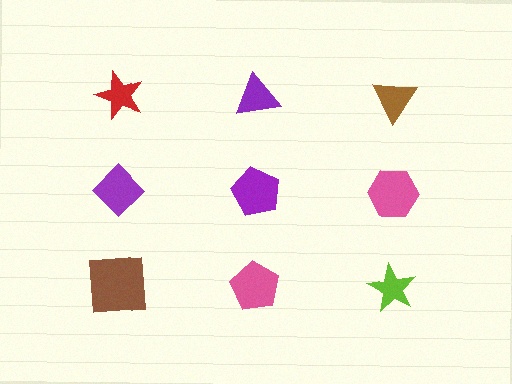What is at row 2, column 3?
A pink hexagon.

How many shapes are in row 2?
3 shapes.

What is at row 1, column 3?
A brown triangle.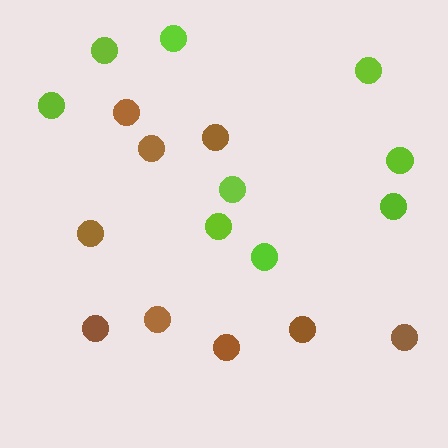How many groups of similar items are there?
There are 2 groups: one group of lime circles (9) and one group of brown circles (9).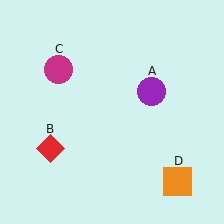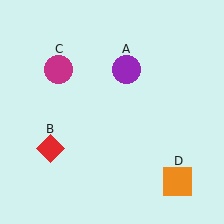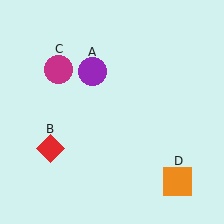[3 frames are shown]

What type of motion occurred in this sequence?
The purple circle (object A) rotated counterclockwise around the center of the scene.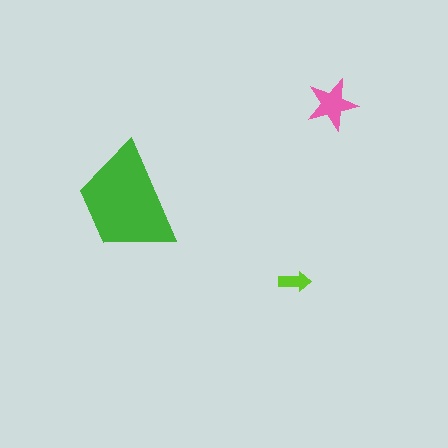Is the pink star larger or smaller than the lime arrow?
Larger.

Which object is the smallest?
The lime arrow.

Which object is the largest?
The green trapezoid.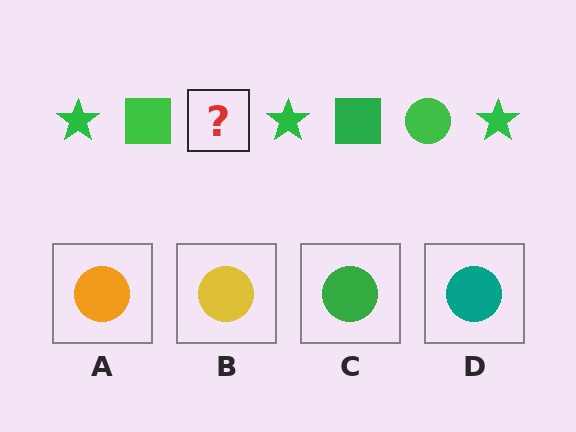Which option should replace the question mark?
Option C.